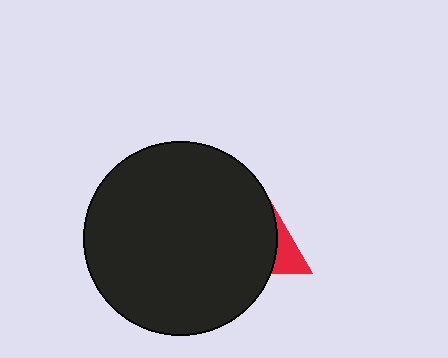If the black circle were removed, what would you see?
You would see the complete red triangle.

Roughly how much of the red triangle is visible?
A small part of it is visible (roughly 31%).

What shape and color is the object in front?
The object in front is a black circle.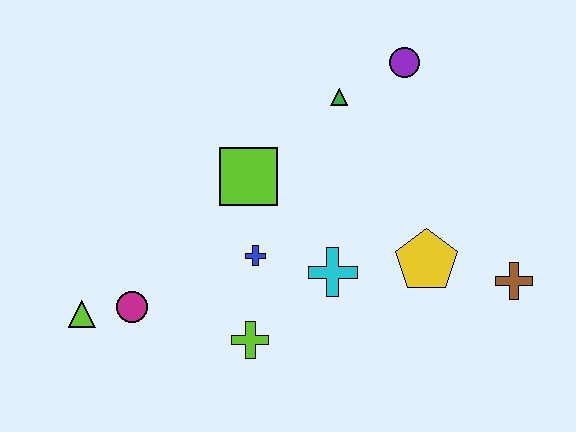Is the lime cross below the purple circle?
Yes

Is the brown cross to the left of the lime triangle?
No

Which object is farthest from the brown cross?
The lime triangle is farthest from the brown cross.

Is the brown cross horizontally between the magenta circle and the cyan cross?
No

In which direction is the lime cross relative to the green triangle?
The lime cross is below the green triangle.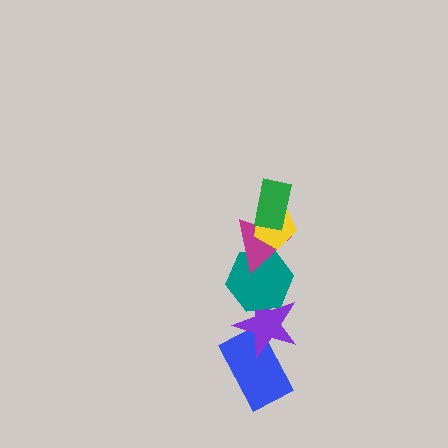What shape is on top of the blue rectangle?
The purple star is on top of the blue rectangle.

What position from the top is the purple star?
The purple star is 5th from the top.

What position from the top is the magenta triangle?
The magenta triangle is 3rd from the top.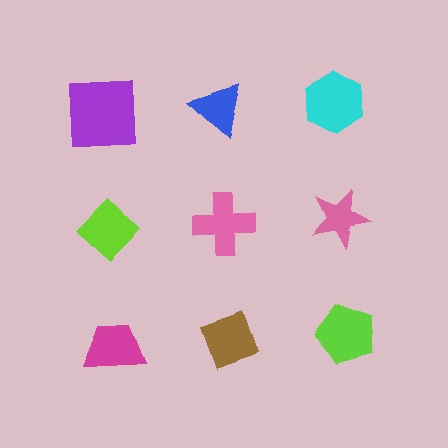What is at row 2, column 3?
A pink star.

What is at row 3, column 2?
A brown diamond.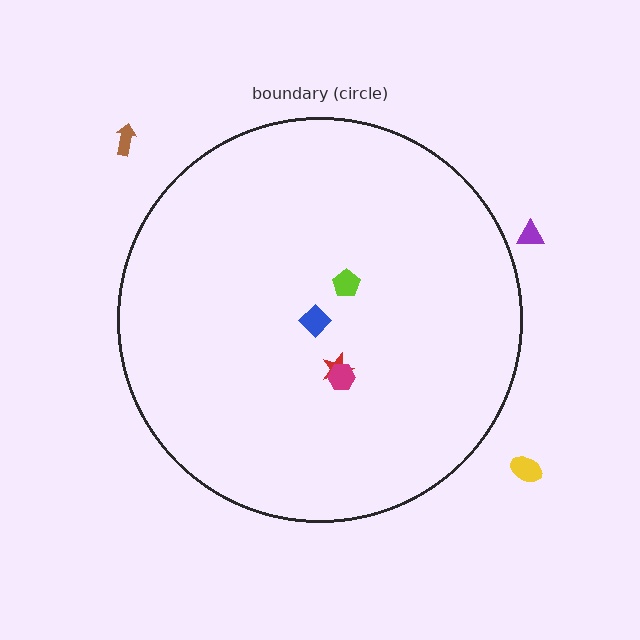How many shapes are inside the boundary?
4 inside, 3 outside.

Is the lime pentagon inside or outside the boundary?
Inside.